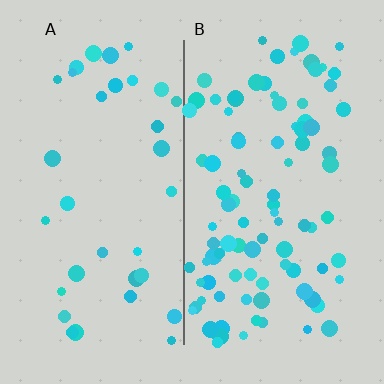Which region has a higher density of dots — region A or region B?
B (the right).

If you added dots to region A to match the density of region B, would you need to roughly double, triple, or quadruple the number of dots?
Approximately triple.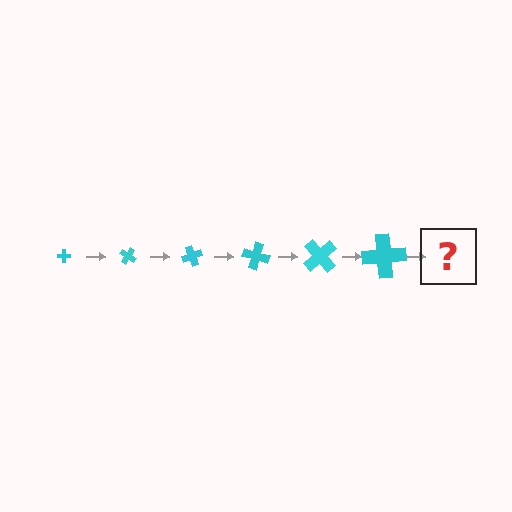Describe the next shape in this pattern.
It should be a cross, larger than the previous one and rotated 210 degrees from the start.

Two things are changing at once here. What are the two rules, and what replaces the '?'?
The two rules are that the cross grows larger each step and it rotates 35 degrees each step. The '?' should be a cross, larger than the previous one and rotated 210 degrees from the start.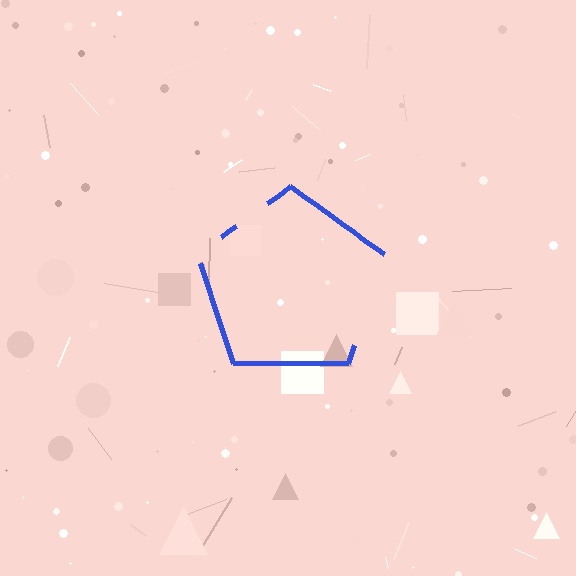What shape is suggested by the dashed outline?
The dashed outline suggests a pentagon.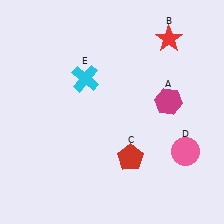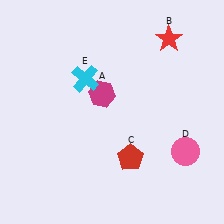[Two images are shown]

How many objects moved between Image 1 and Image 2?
1 object moved between the two images.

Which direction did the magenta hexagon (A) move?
The magenta hexagon (A) moved left.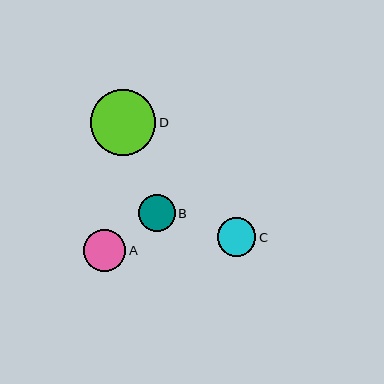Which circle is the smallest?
Circle B is the smallest with a size of approximately 37 pixels.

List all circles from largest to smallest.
From largest to smallest: D, A, C, B.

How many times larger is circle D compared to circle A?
Circle D is approximately 1.6 times the size of circle A.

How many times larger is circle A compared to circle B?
Circle A is approximately 1.1 times the size of circle B.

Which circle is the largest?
Circle D is the largest with a size of approximately 65 pixels.